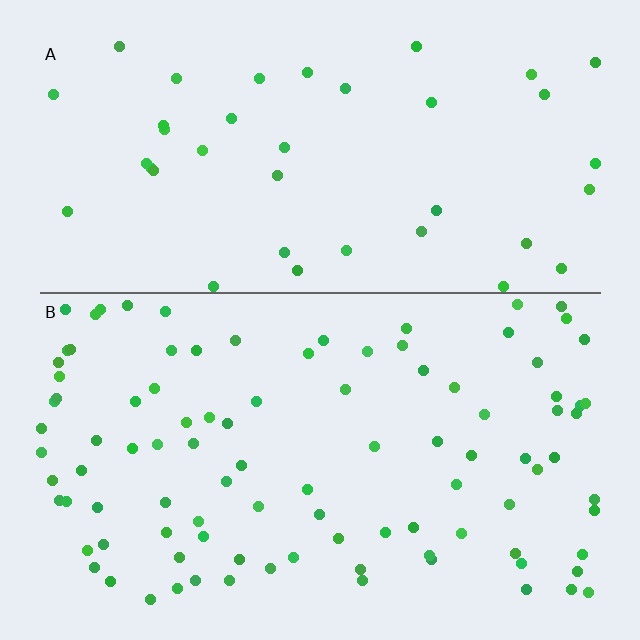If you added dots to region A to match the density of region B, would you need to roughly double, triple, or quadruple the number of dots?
Approximately double.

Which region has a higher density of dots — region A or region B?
B (the bottom).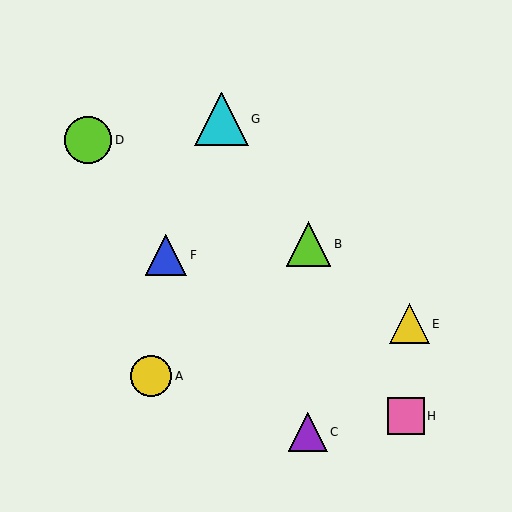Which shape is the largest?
The cyan triangle (labeled G) is the largest.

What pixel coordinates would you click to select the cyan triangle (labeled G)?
Click at (221, 119) to select the cyan triangle G.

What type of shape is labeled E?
Shape E is a yellow triangle.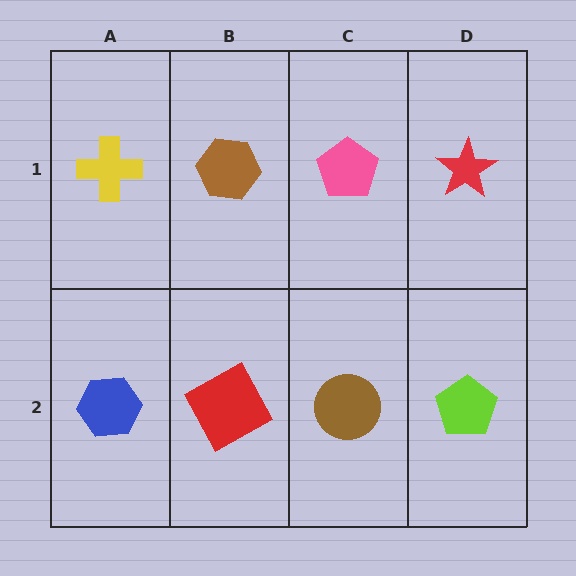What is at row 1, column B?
A brown hexagon.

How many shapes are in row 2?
4 shapes.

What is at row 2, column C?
A brown circle.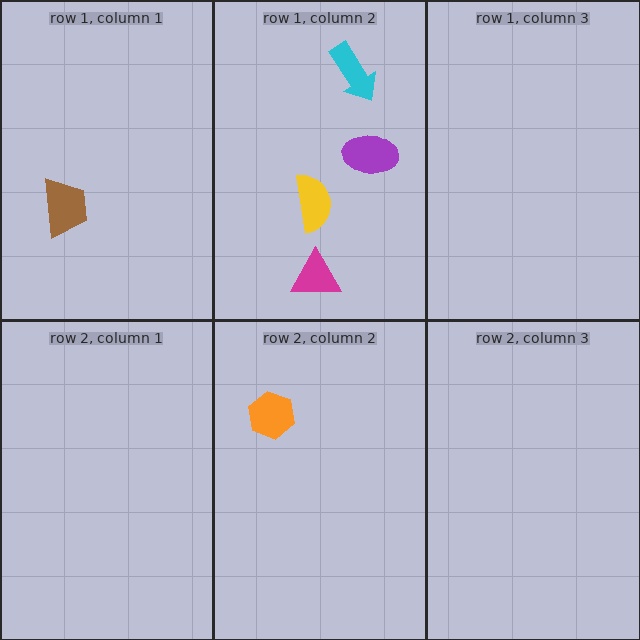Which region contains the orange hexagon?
The row 2, column 2 region.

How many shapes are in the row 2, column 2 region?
1.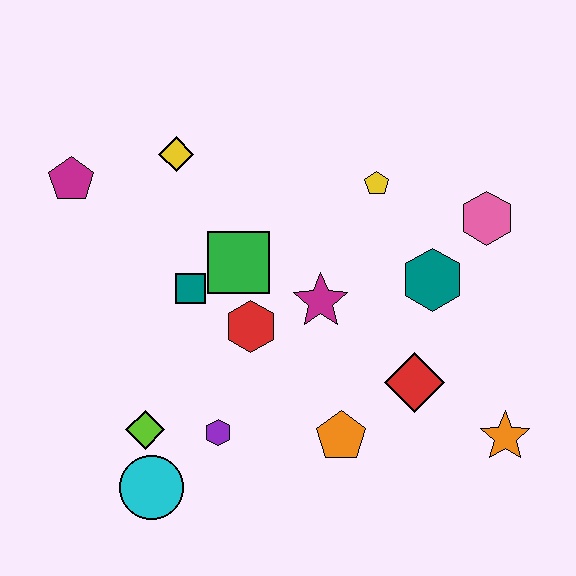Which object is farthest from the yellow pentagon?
The cyan circle is farthest from the yellow pentagon.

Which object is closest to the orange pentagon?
The red diamond is closest to the orange pentagon.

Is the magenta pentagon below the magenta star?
No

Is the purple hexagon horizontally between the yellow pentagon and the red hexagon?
No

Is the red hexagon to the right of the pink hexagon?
No